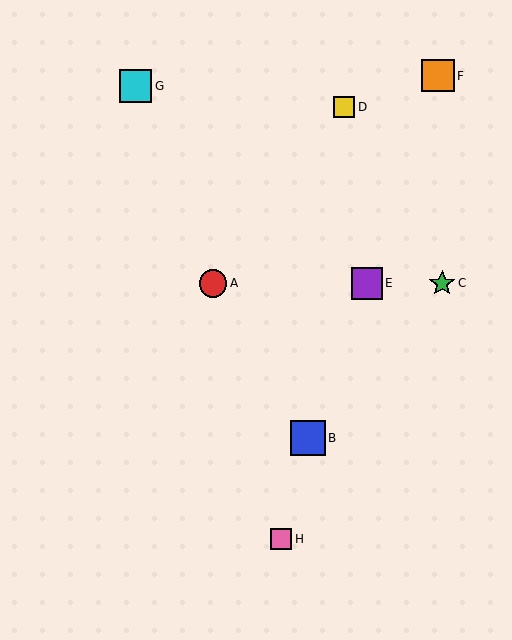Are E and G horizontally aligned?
No, E is at y≈283 and G is at y≈86.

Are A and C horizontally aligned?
Yes, both are at y≈283.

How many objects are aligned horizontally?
3 objects (A, C, E) are aligned horizontally.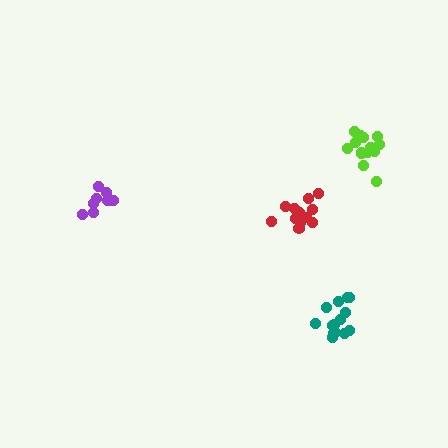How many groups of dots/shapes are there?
There are 4 groups.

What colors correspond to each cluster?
The clusters are colored: purple, lime, red, teal.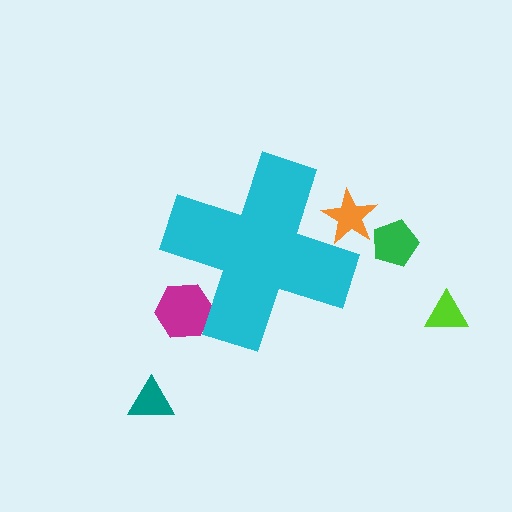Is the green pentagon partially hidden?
No, the green pentagon is fully visible.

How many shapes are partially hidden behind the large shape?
2 shapes are partially hidden.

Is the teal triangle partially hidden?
No, the teal triangle is fully visible.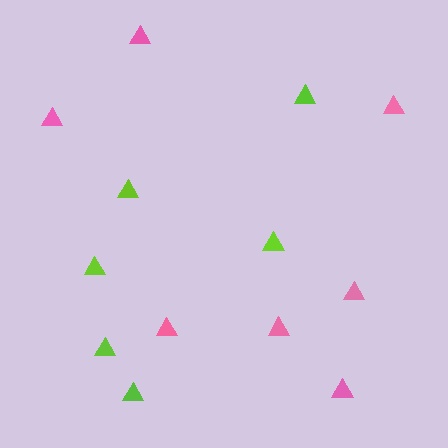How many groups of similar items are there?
There are 2 groups: one group of pink triangles (7) and one group of lime triangles (6).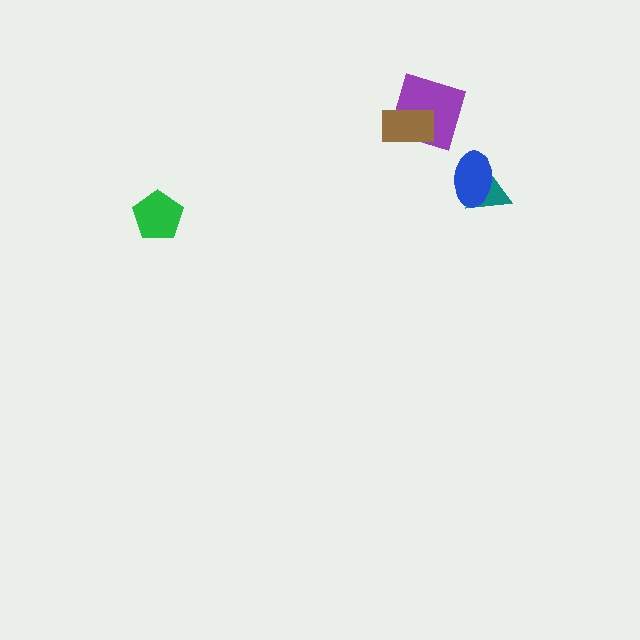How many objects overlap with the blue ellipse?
1 object overlaps with the blue ellipse.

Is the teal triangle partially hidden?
Yes, it is partially covered by another shape.